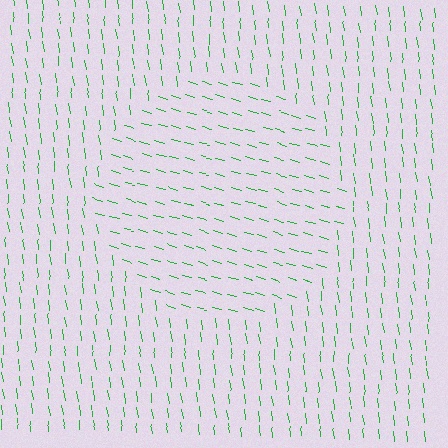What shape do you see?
I see a circle.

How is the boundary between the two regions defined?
The boundary is defined purely by a change in line orientation (approximately 67 degrees difference). All lines are the same color and thickness.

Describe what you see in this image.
The image is filled with small green line segments. A circle region in the image has lines oriented differently from the surrounding lines, creating a visible texture boundary.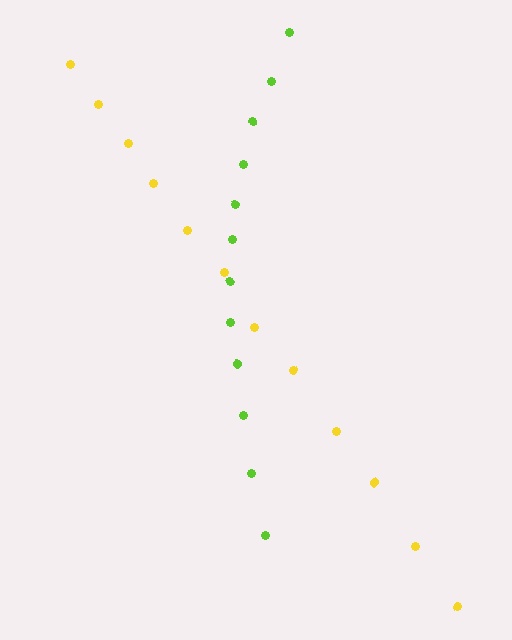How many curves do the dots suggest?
There are 2 distinct paths.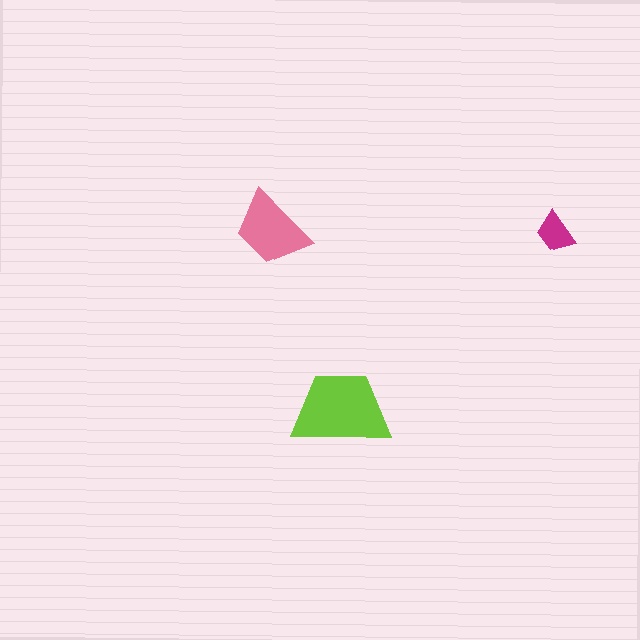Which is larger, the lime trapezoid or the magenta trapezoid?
The lime one.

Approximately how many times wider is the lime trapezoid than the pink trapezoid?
About 1.5 times wider.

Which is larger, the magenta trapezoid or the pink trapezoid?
The pink one.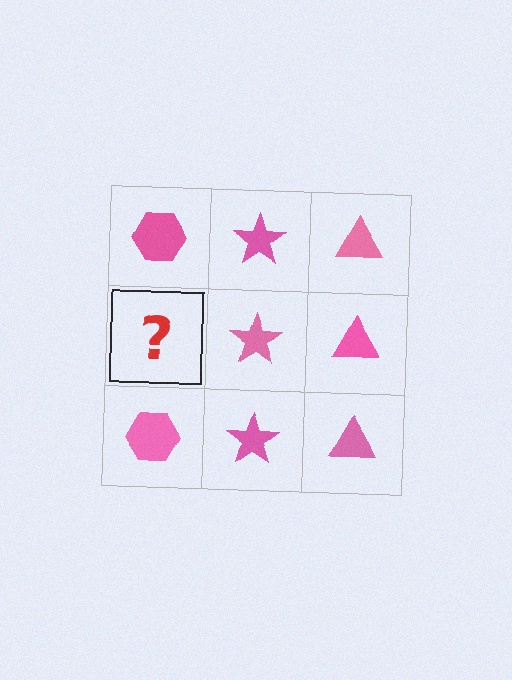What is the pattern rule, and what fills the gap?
The rule is that each column has a consistent shape. The gap should be filled with a pink hexagon.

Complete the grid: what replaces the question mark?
The question mark should be replaced with a pink hexagon.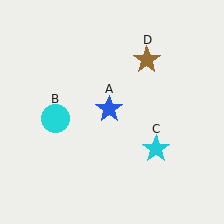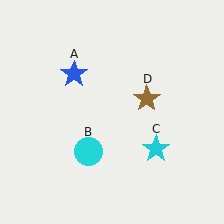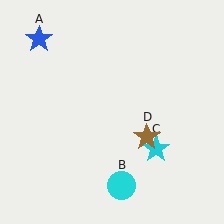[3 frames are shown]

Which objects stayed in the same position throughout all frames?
Cyan star (object C) remained stationary.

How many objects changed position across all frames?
3 objects changed position: blue star (object A), cyan circle (object B), brown star (object D).